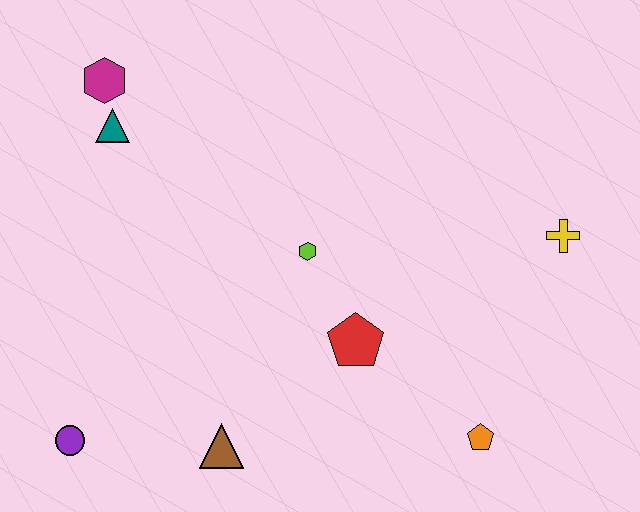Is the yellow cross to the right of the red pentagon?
Yes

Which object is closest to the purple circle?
The brown triangle is closest to the purple circle.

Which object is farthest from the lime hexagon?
The purple circle is farthest from the lime hexagon.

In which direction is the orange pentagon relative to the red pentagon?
The orange pentagon is to the right of the red pentagon.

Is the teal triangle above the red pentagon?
Yes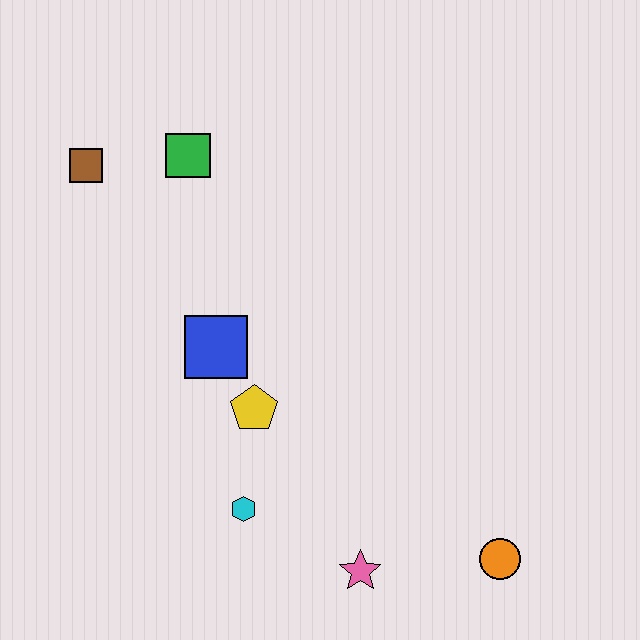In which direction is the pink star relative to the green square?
The pink star is below the green square.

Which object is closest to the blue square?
The yellow pentagon is closest to the blue square.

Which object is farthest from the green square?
The orange circle is farthest from the green square.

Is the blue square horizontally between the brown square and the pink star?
Yes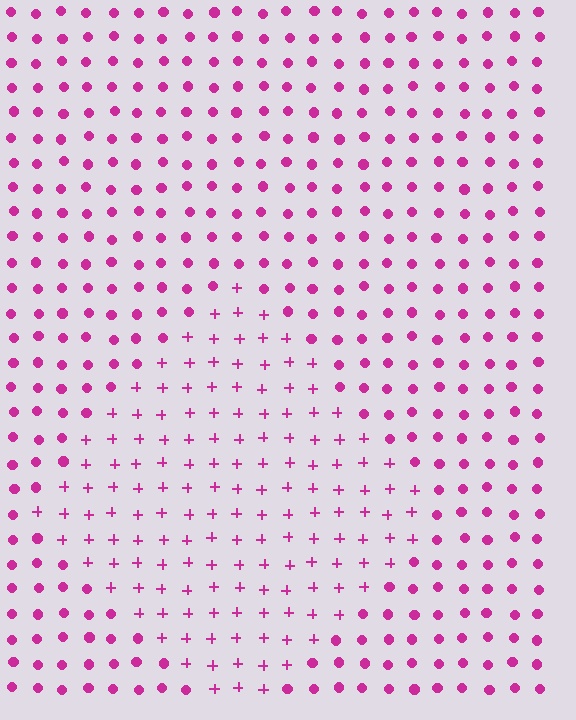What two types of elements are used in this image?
The image uses plus signs inside the diamond region and circles outside it.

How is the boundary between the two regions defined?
The boundary is defined by a change in element shape: plus signs inside vs. circles outside. All elements share the same color and spacing.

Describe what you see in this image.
The image is filled with small magenta elements arranged in a uniform grid. A diamond-shaped region contains plus signs, while the surrounding area contains circles. The boundary is defined purely by the change in element shape.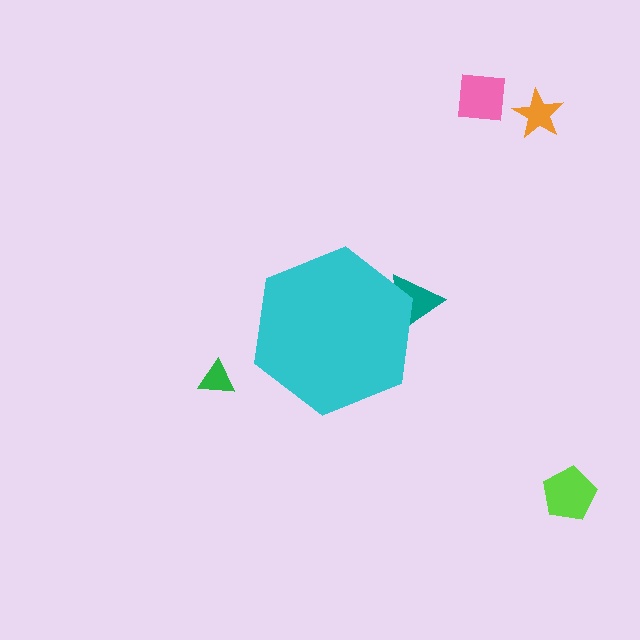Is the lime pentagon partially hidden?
No, the lime pentagon is fully visible.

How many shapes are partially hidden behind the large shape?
1 shape is partially hidden.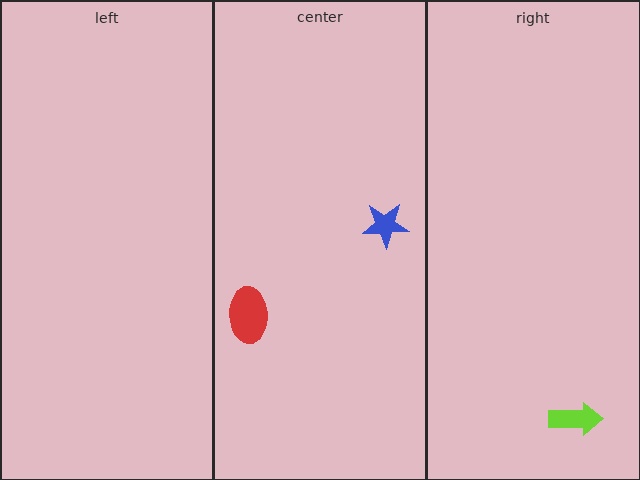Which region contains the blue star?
The center region.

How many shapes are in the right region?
1.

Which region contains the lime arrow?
The right region.